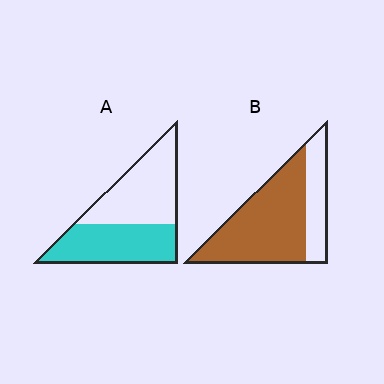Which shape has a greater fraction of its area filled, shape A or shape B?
Shape B.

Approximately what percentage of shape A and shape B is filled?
A is approximately 50% and B is approximately 70%.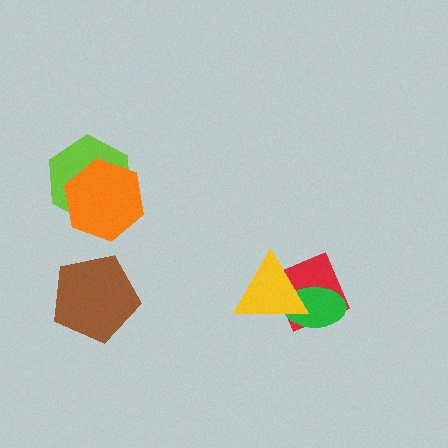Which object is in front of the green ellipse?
The yellow triangle is in front of the green ellipse.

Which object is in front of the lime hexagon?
The orange hexagon is in front of the lime hexagon.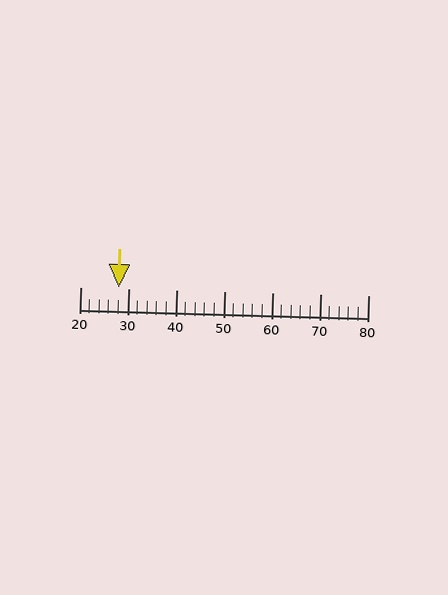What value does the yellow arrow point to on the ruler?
The yellow arrow points to approximately 28.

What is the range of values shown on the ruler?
The ruler shows values from 20 to 80.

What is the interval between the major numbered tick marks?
The major tick marks are spaced 10 units apart.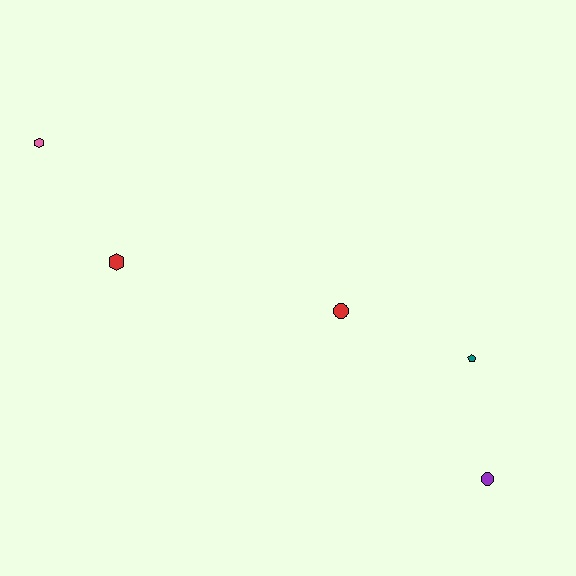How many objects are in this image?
There are 5 objects.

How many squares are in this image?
There are no squares.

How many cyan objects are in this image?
There are no cyan objects.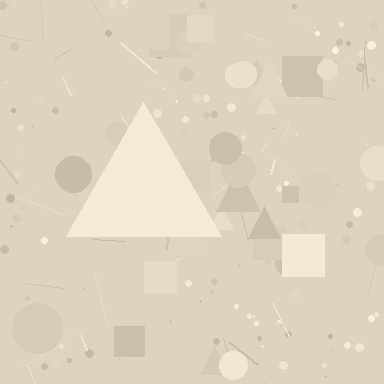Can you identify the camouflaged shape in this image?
The camouflaged shape is a triangle.